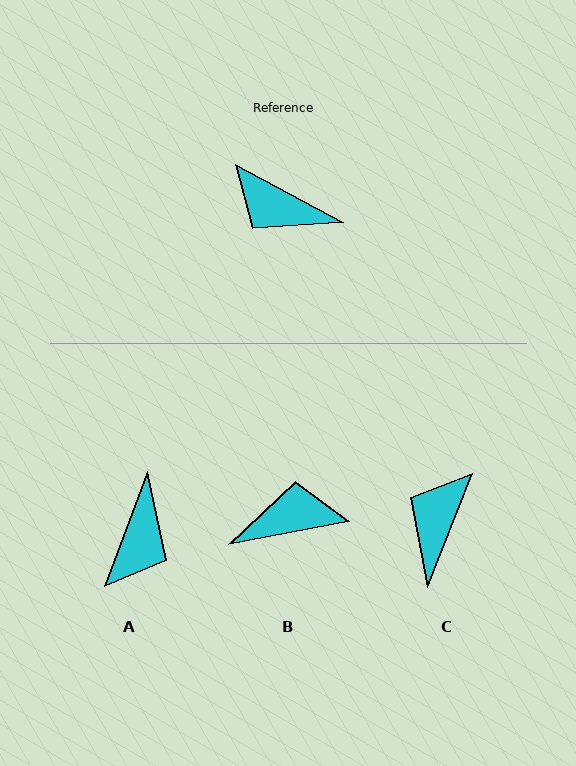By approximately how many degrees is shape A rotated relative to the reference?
Approximately 98 degrees counter-clockwise.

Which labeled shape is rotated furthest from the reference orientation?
B, about 141 degrees away.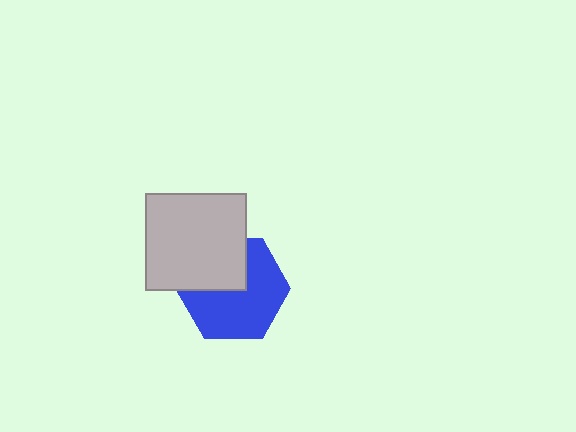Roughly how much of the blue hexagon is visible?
About half of it is visible (roughly 64%).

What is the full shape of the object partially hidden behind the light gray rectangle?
The partially hidden object is a blue hexagon.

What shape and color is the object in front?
The object in front is a light gray rectangle.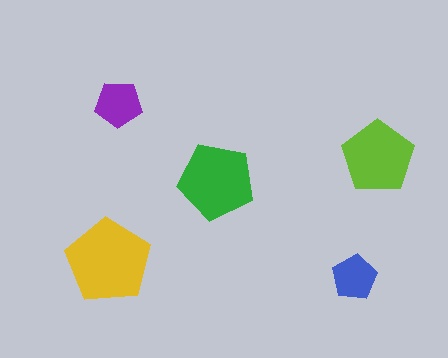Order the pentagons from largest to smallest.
the yellow one, the green one, the lime one, the purple one, the blue one.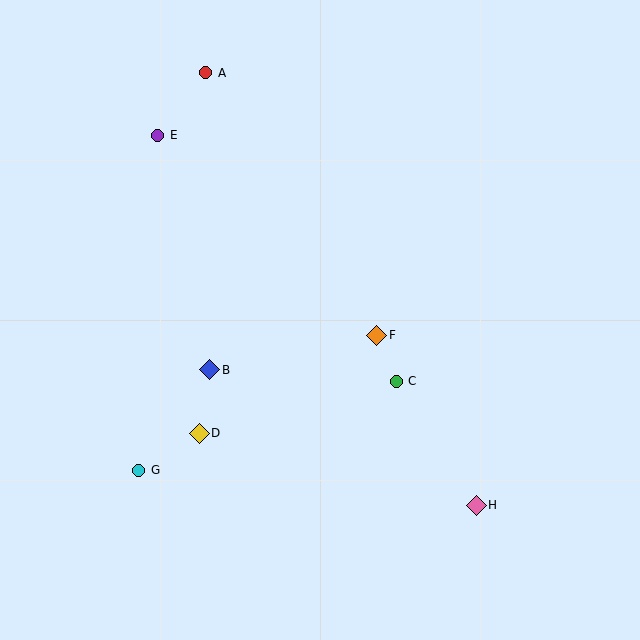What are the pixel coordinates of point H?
Point H is at (476, 505).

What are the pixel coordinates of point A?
Point A is at (206, 73).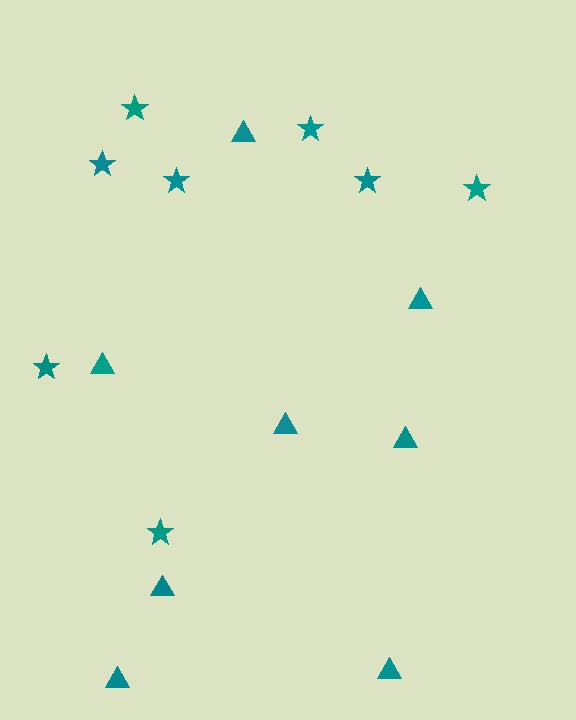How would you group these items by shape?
There are 2 groups: one group of stars (8) and one group of triangles (8).